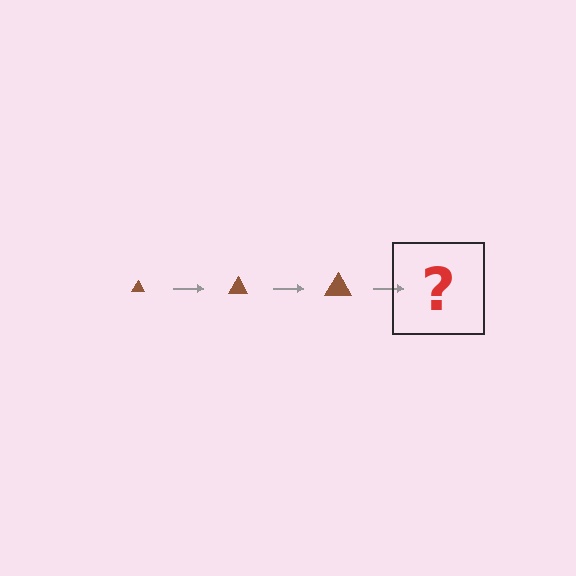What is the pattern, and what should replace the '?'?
The pattern is that the triangle gets progressively larger each step. The '?' should be a brown triangle, larger than the previous one.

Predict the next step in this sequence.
The next step is a brown triangle, larger than the previous one.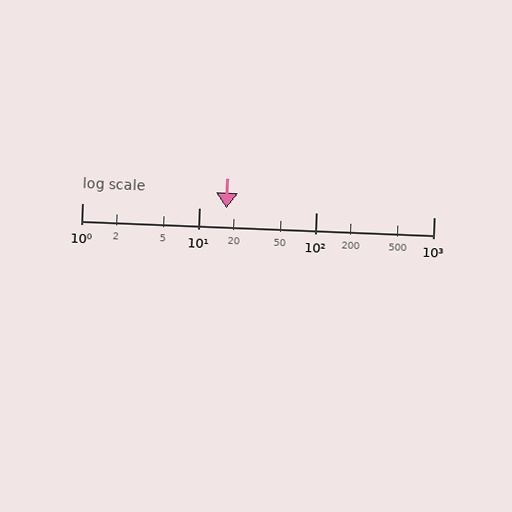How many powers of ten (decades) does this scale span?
The scale spans 3 decades, from 1 to 1000.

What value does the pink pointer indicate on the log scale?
The pointer indicates approximately 17.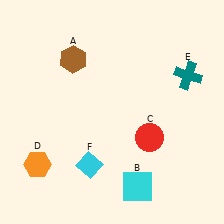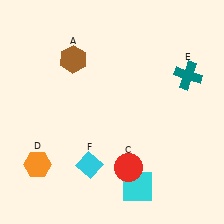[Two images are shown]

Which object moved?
The red circle (C) moved down.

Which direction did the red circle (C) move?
The red circle (C) moved down.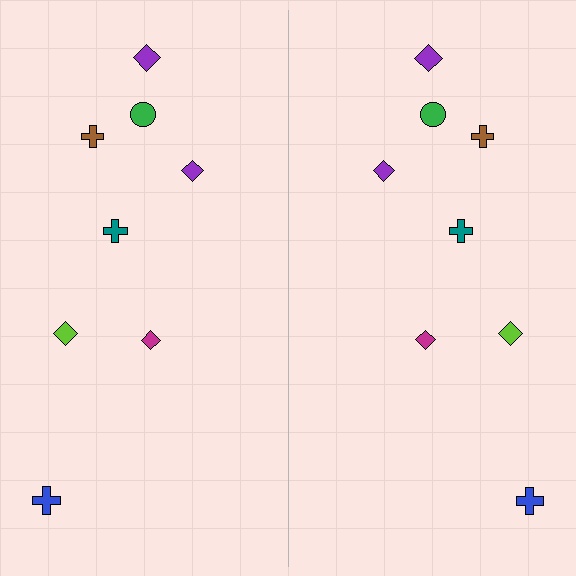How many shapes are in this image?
There are 16 shapes in this image.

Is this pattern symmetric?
Yes, this pattern has bilateral (reflection) symmetry.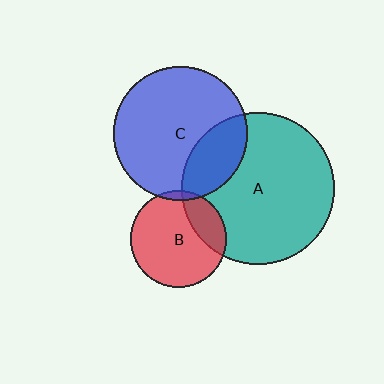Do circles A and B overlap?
Yes.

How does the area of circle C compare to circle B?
Approximately 1.9 times.